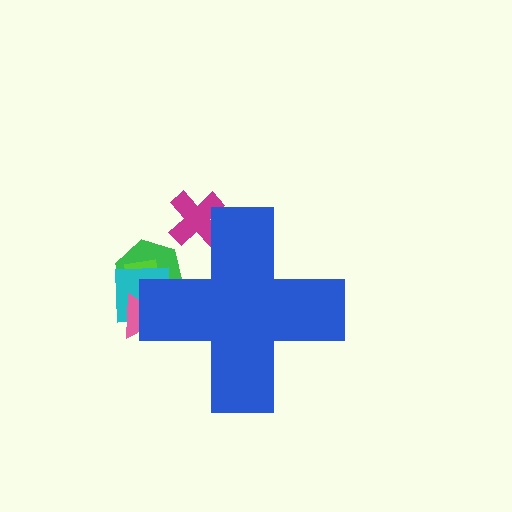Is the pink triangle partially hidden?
Yes, the pink triangle is partially hidden behind the blue cross.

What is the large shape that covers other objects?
A blue cross.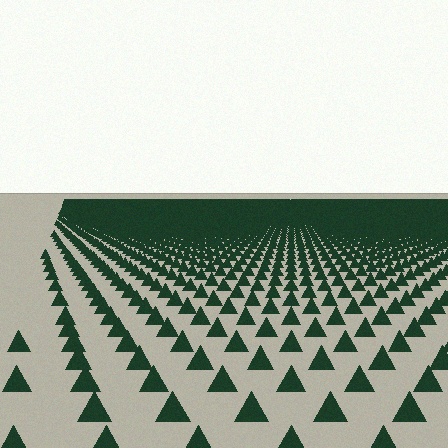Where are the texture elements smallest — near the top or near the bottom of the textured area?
Near the top.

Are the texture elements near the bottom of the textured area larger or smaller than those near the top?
Larger. Near the bottom, elements are closer to the viewer and appear at a bigger on-screen size.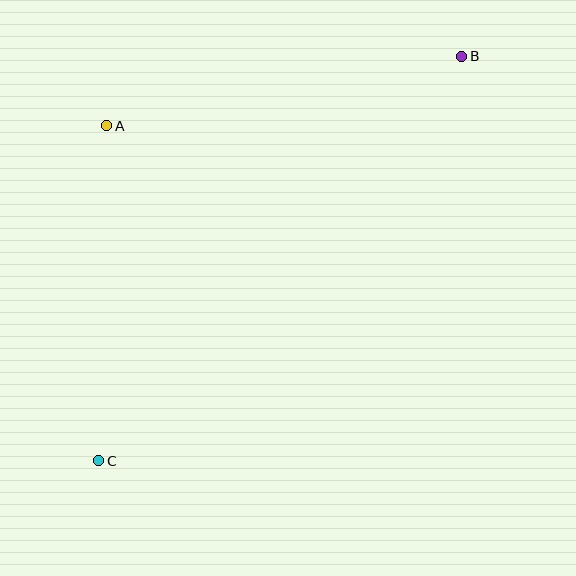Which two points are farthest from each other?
Points B and C are farthest from each other.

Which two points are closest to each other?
Points A and C are closest to each other.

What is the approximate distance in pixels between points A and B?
The distance between A and B is approximately 362 pixels.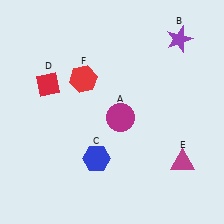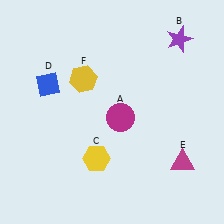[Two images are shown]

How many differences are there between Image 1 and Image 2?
There are 3 differences between the two images.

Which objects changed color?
C changed from blue to yellow. D changed from red to blue. F changed from red to yellow.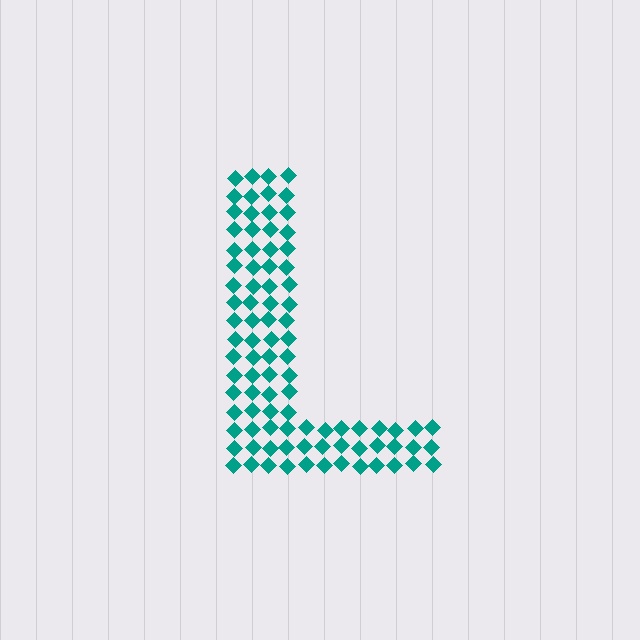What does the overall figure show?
The overall figure shows the letter L.